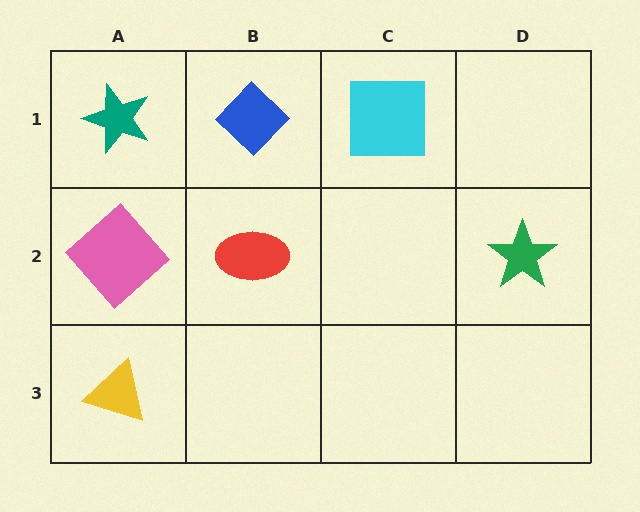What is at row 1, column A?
A teal star.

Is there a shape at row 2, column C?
No, that cell is empty.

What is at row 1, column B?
A blue diamond.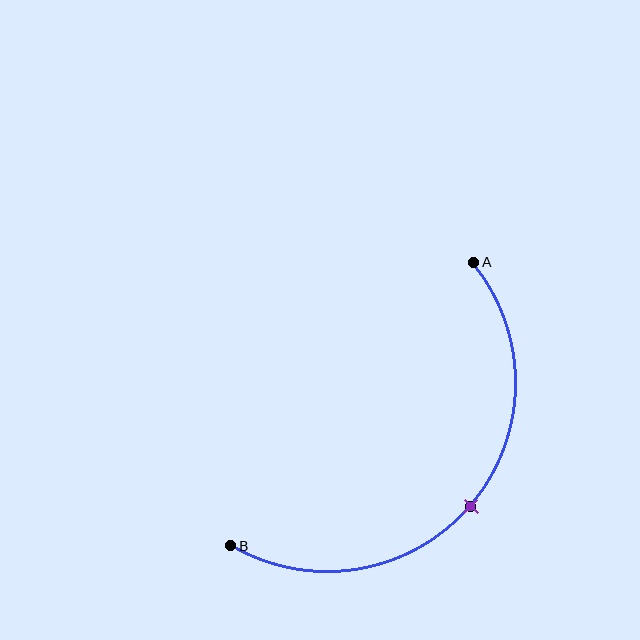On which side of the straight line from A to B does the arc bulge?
The arc bulges below and to the right of the straight line connecting A and B.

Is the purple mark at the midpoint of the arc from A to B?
Yes. The purple mark lies on the arc at equal arc-length from both A and B — it is the arc midpoint.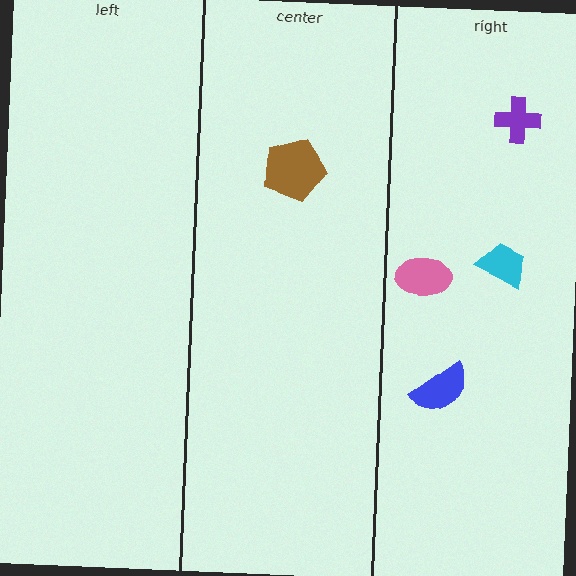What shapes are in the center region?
The brown pentagon.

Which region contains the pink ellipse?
The right region.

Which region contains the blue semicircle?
The right region.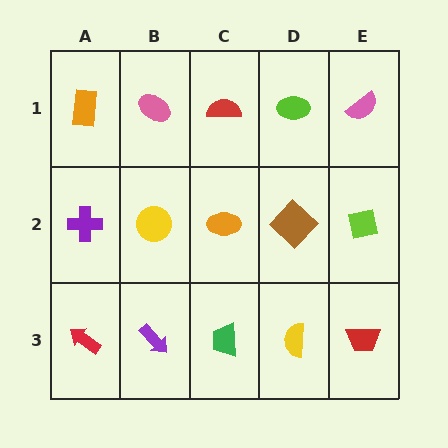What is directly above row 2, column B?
A pink ellipse.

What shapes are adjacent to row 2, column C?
A red semicircle (row 1, column C), a green trapezoid (row 3, column C), a yellow circle (row 2, column B), a brown diamond (row 2, column D).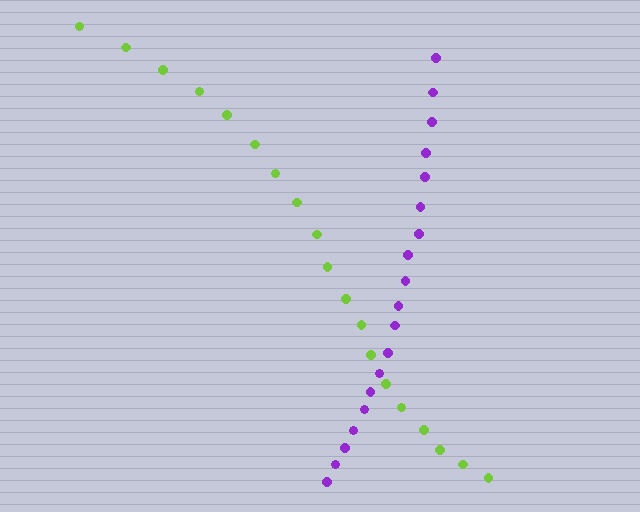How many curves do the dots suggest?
There are 2 distinct paths.